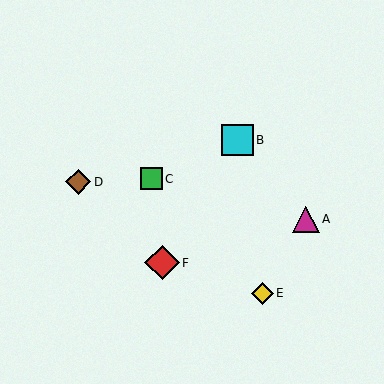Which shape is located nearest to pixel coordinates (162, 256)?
The red diamond (labeled F) at (162, 263) is nearest to that location.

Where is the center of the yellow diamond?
The center of the yellow diamond is at (262, 293).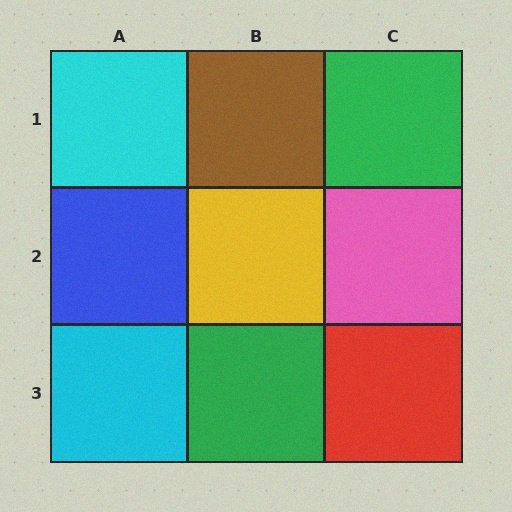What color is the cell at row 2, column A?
Blue.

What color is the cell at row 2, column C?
Pink.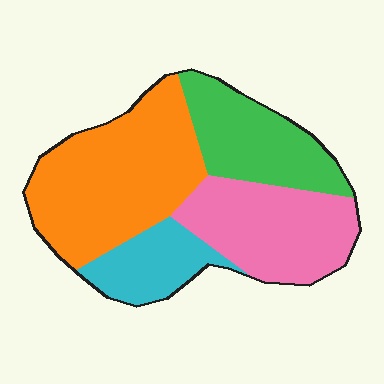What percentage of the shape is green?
Green covers 21% of the shape.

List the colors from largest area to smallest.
From largest to smallest: orange, pink, green, cyan.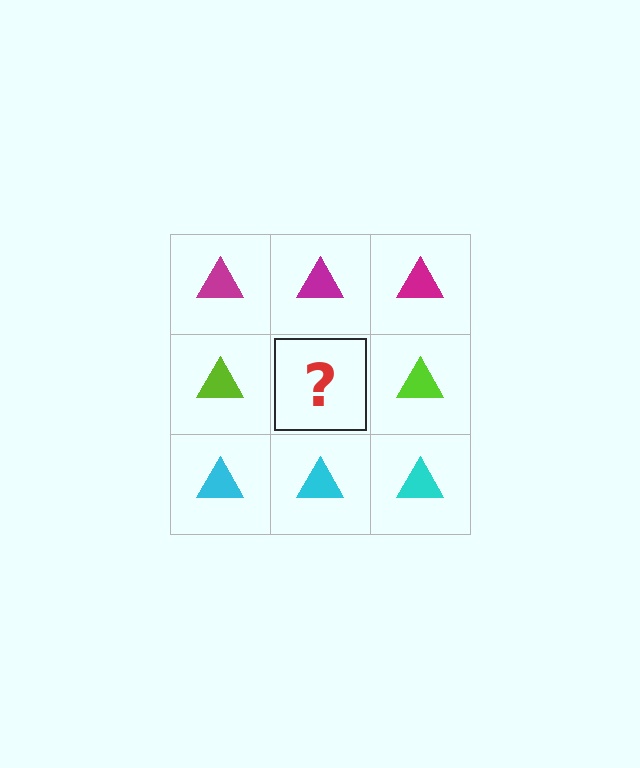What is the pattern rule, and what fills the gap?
The rule is that each row has a consistent color. The gap should be filled with a lime triangle.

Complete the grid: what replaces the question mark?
The question mark should be replaced with a lime triangle.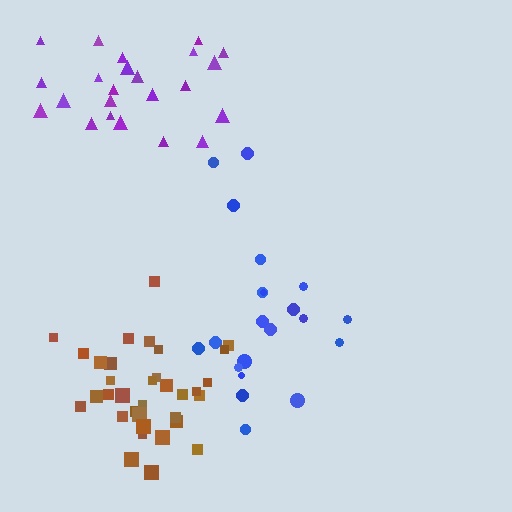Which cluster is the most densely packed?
Brown.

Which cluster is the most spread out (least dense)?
Purple.